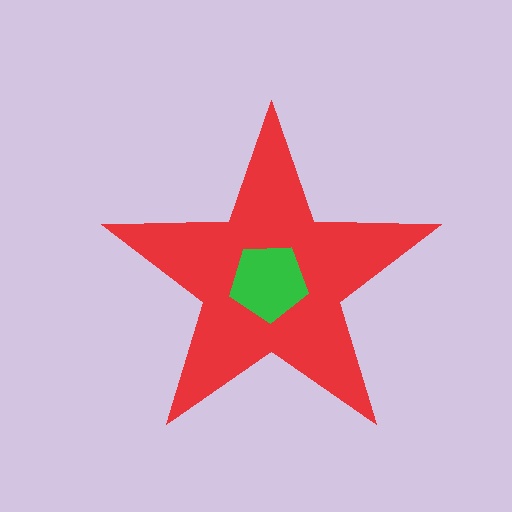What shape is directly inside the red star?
The green pentagon.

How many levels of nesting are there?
2.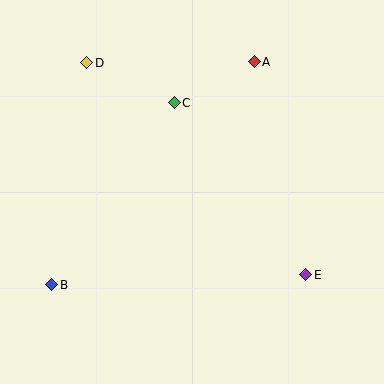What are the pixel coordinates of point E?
Point E is at (306, 275).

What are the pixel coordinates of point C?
Point C is at (174, 103).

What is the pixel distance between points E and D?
The distance between E and D is 305 pixels.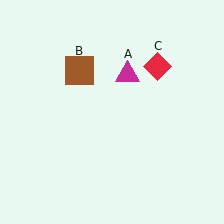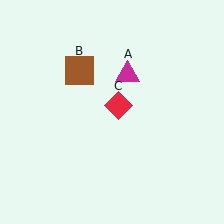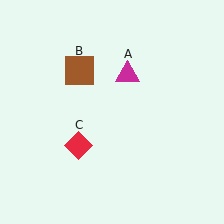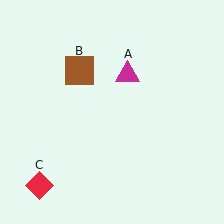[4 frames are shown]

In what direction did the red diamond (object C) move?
The red diamond (object C) moved down and to the left.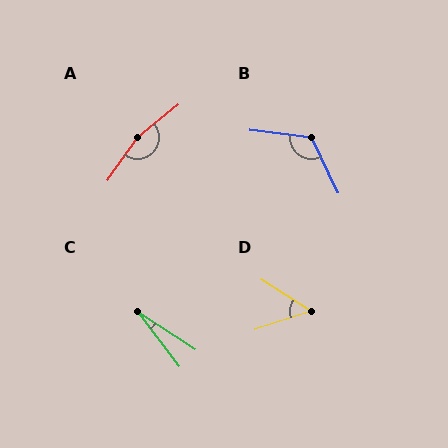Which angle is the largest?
A, at approximately 164 degrees.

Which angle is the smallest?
C, at approximately 20 degrees.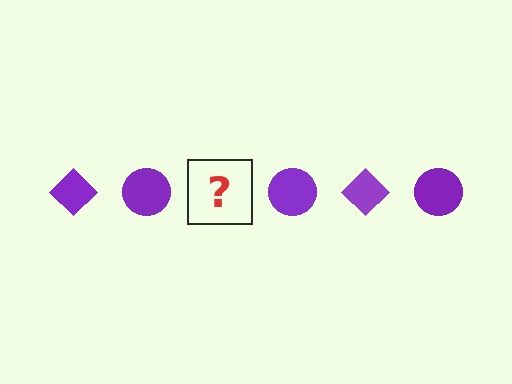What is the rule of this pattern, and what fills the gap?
The rule is that the pattern cycles through diamond, circle shapes in purple. The gap should be filled with a purple diamond.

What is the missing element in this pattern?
The missing element is a purple diamond.